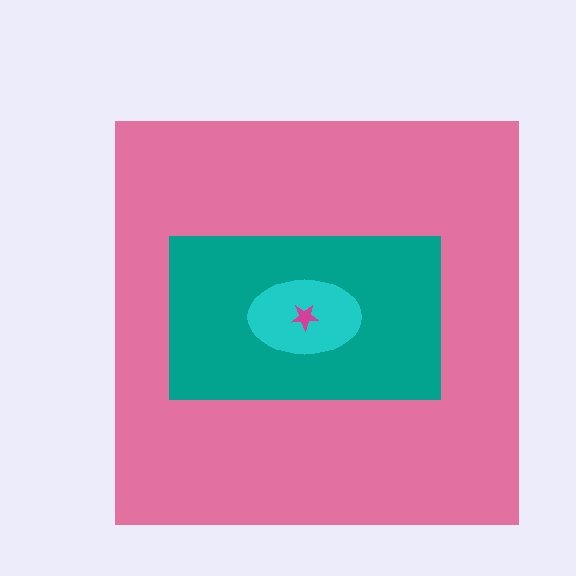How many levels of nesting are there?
4.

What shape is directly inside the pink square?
The teal rectangle.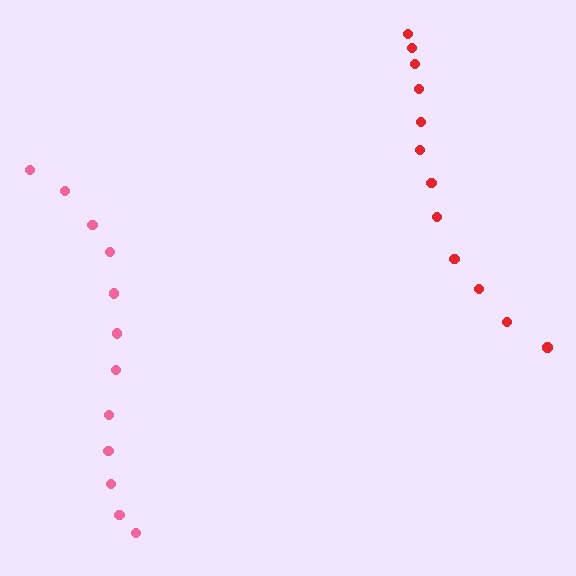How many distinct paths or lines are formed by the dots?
There are 2 distinct paths.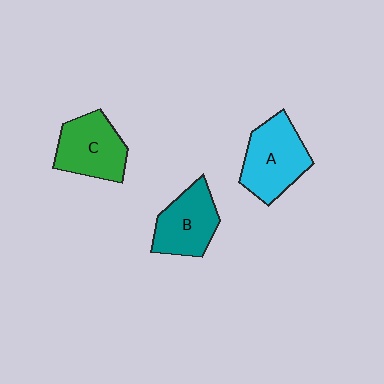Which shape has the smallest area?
Shape B (teal).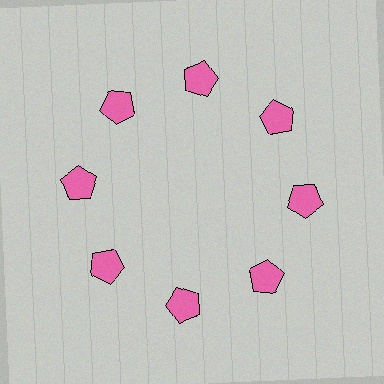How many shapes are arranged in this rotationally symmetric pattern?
There are 8 shapes, arranged in 8 groups of 1.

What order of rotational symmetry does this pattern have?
This pattern has 8-fold rotational symmetry.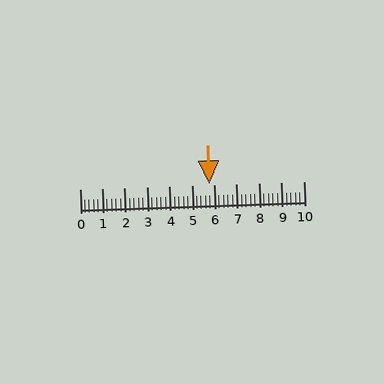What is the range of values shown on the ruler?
The ruler shows values from 0 to 10.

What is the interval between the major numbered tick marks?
The major tick marks are spaced 1 units apart.